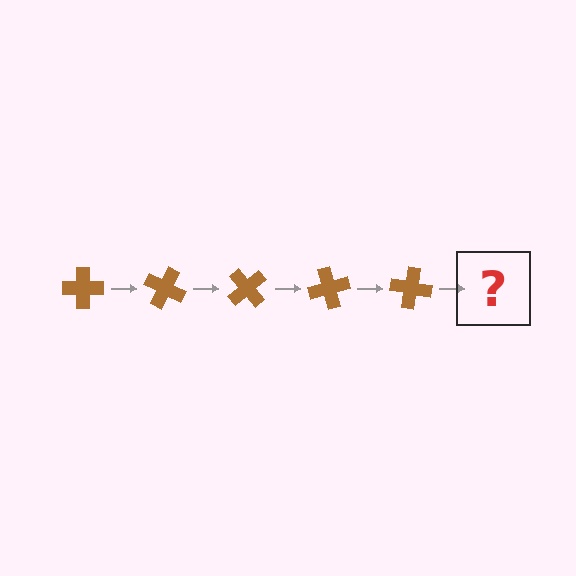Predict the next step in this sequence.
The next step is a brown cross rotated 125 degrees.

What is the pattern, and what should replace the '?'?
The pattern is that the cross rotates 25 degrees each step. The '?' should be a brown cross rotated 125 degrees.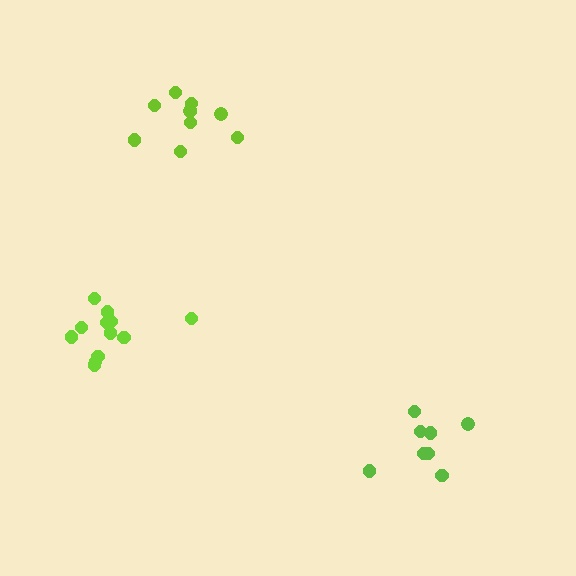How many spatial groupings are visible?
There are 3 spatial groupings.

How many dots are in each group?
Group 1: 13 dots, Group 2: 8 dots, Group 3: 10 dots (31 total).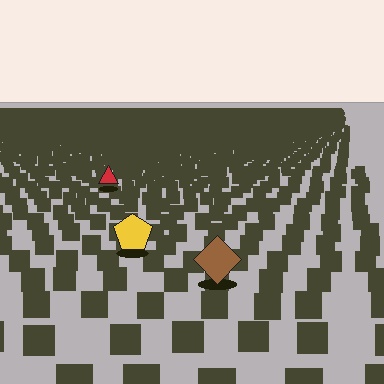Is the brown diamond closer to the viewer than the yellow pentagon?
Yes. The brown diamond is closer — you can tell from the texture gradient: the ground texture is coarser near it.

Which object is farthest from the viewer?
The red triangle is farthest from the viewer. It appears smaller and the ground texture around it is denser.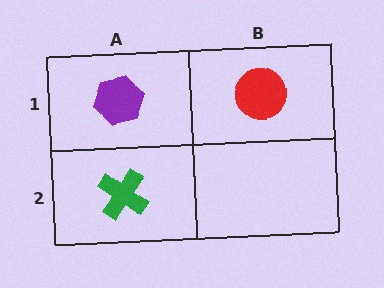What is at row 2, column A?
A green cross.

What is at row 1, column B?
A red circle.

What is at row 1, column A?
A purple hexagon.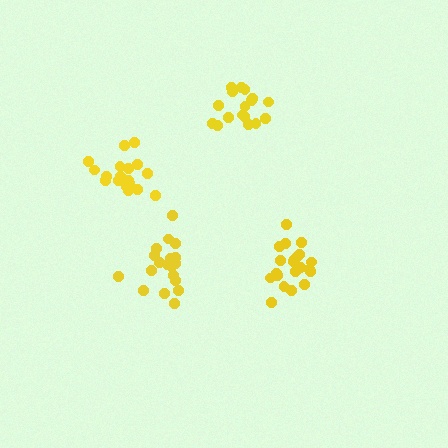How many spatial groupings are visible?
There are 4 spatial groupings.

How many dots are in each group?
Group 1: 17 dots, Group 2: 18 dots, Group 3: 19 dots, Group 4: 21 dots (75 total).